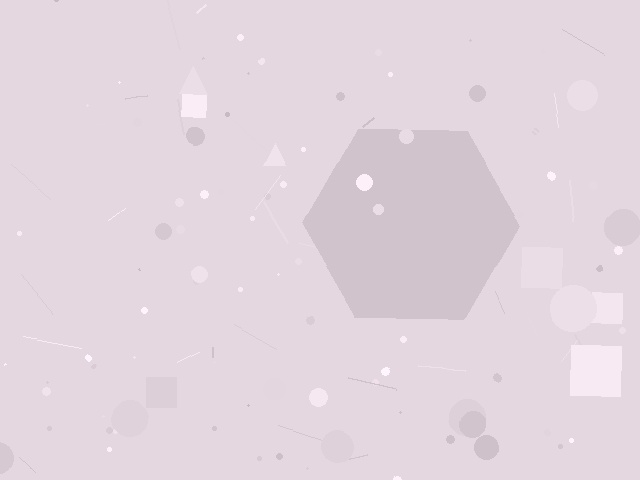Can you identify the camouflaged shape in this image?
The camouflaged shape is a hexagon.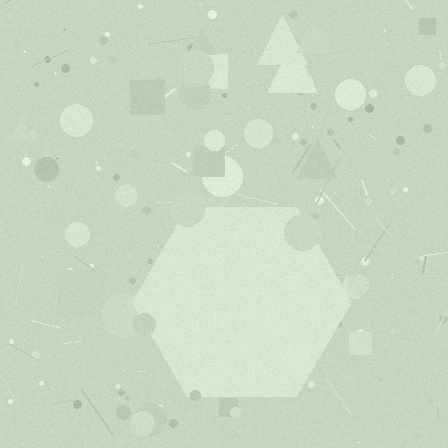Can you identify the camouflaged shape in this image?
The camouflaged shape is a hexagon.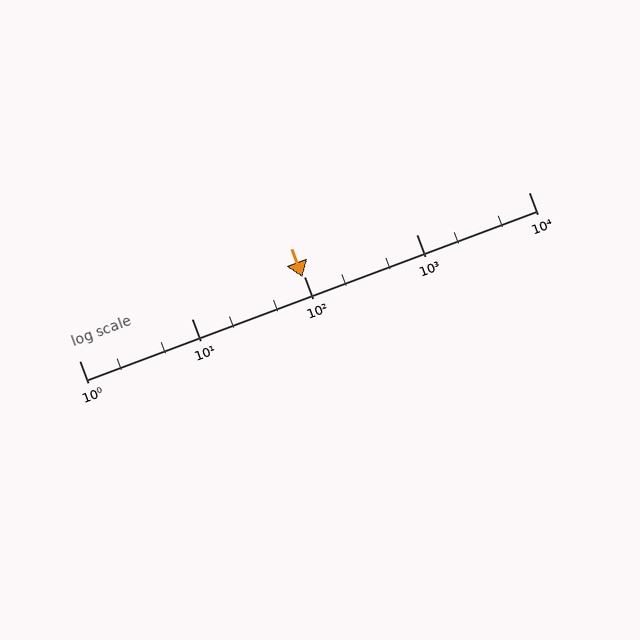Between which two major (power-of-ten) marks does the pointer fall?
The pointer is between 10 and 100.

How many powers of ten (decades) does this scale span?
The scale spans 4 decades, from 1 to 10000.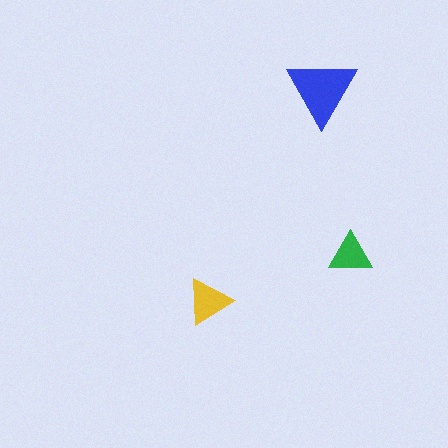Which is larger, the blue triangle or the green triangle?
The blue one.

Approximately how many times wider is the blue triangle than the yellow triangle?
About 1.5 times wider.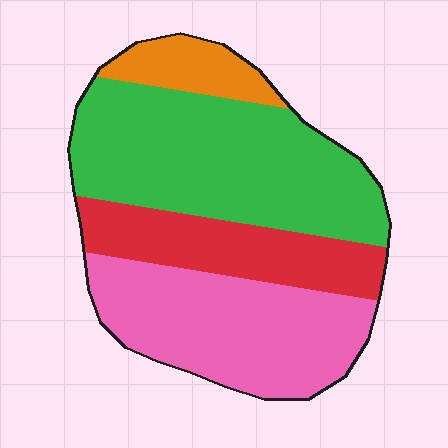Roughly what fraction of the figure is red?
Red takes up about one fifth (1/5) of the figure.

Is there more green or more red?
Green.